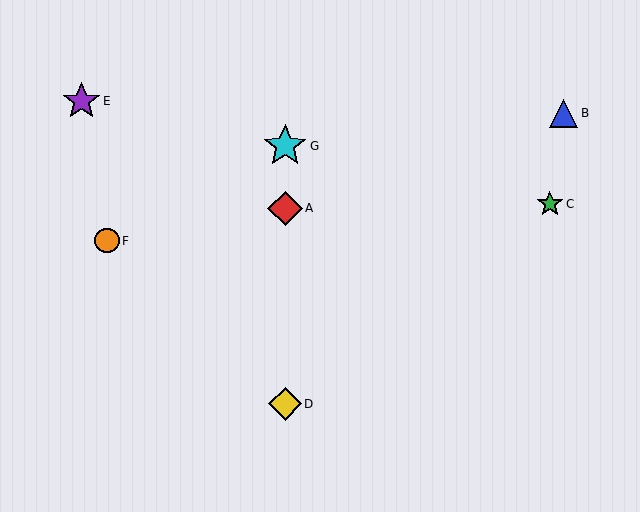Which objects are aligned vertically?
Objects A, D, G are aligned vertically.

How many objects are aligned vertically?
3 objects (A, D, G) are aligned vertically.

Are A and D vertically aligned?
Yes, both are at x≈285.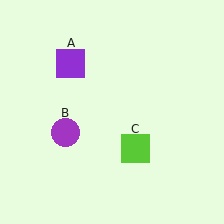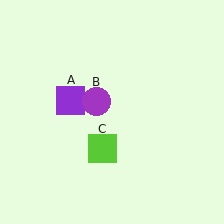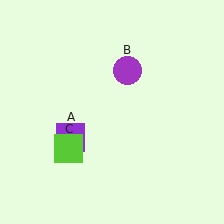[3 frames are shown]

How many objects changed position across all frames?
3 objects changed position: purple square (object A), purple circle (object B), lime square (object C).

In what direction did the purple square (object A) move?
The purple square (object A) moved down.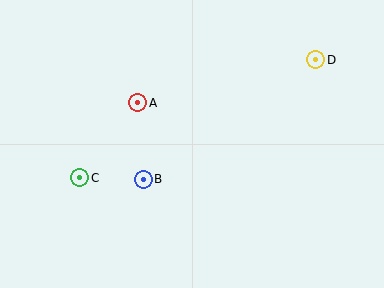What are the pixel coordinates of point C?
Point C is at (80, 178).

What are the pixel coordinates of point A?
Point A is at (138, 103).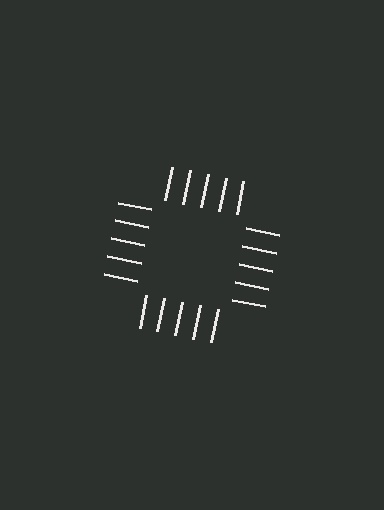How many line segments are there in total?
20 — 5 along each of the 4 edges.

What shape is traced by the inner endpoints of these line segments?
An illusory square — the line segments terminate on its edges but no continuous stroke is drawn.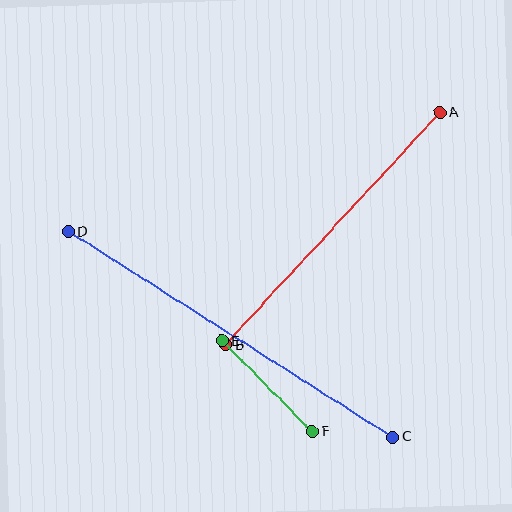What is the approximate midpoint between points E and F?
The midpoint is at approximately (267, 386) pixels.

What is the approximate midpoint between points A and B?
The midpoint is at approximately (332, 229) pixels.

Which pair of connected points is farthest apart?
Points C and D are farthest apart.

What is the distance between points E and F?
The distance is approximately 128 pixels.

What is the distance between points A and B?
The distance is approximately 316 pixels.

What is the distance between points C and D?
The distance is approximately 384 pixels.